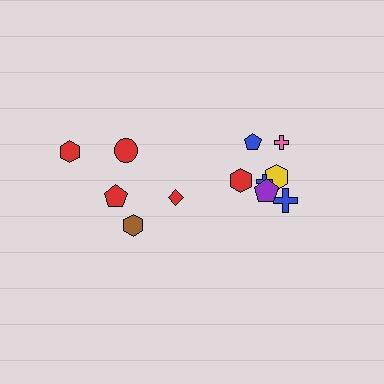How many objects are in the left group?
There are 5 objects.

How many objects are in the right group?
There are 7 objects.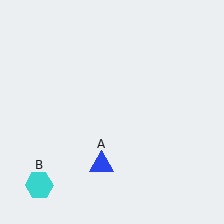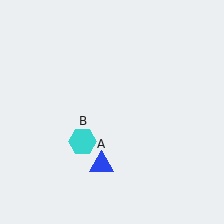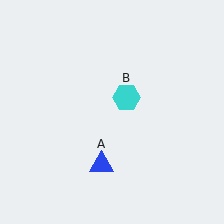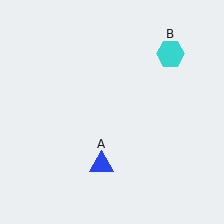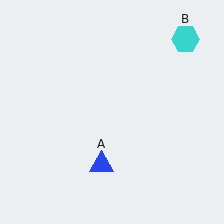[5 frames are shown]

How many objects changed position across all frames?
1 object changed position: cyan hexagon (object B).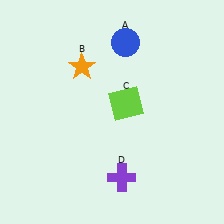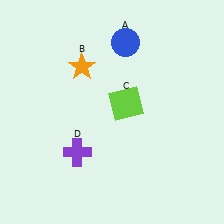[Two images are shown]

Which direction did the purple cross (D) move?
The purple cross (D) moved left.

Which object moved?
The purple cross (D) moved left.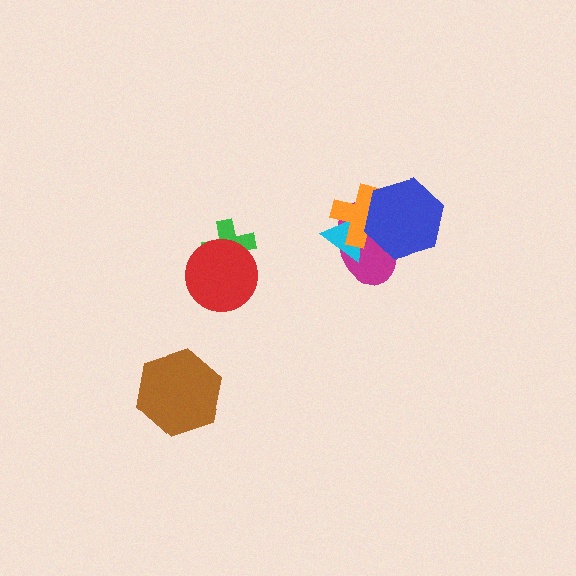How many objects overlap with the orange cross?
3 objects overlap with the orange cross.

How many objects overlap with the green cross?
1 object overlaps with the green cross.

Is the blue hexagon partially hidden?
No, no other shape covers it.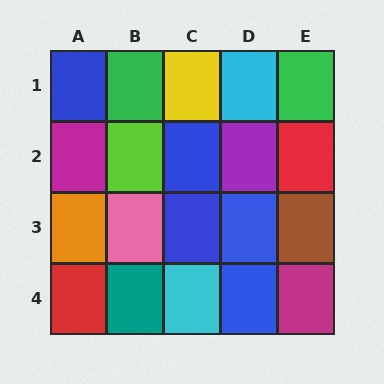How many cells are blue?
5 cells are blue.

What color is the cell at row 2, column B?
Lime.